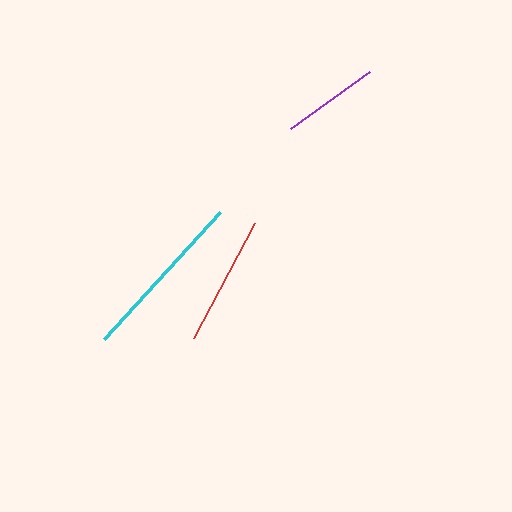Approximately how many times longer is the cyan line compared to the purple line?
The cyan line is approximately 1.8 times the length of the purple line.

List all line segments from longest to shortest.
From longest to shortest: cyan, red, purple.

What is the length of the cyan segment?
The cyan segment is approximately 172 pixels long.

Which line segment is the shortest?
The purple line is the shortest at approximately 98 pixels.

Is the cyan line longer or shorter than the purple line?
The cyan line is longer than the purple line.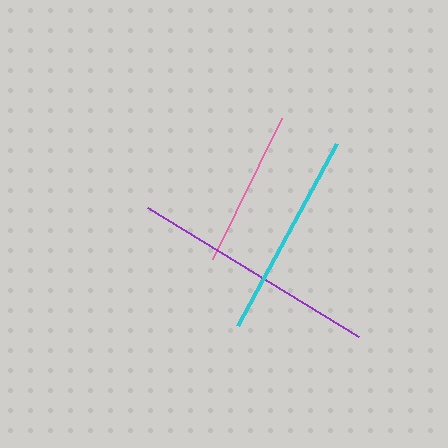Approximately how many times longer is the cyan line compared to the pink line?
The cyan line is approximately 1.3 times the length of the pink line.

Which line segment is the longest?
The purple line is the longest at approximately 248 pixels.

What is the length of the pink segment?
The pink segment is approximately 157 pixels long.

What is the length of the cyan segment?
The cyan segment is approximately 207 pixels long.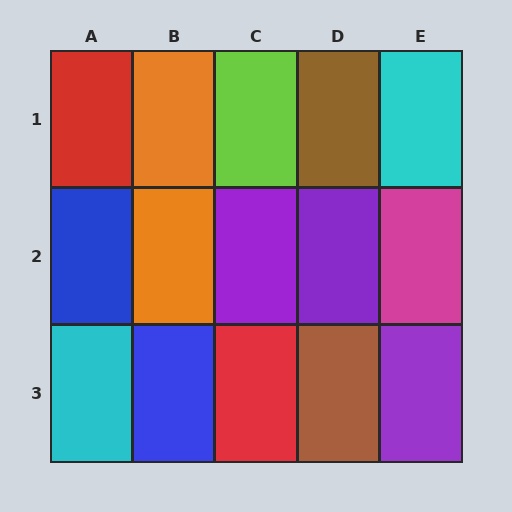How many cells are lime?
1 cell is lime.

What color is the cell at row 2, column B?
Orange.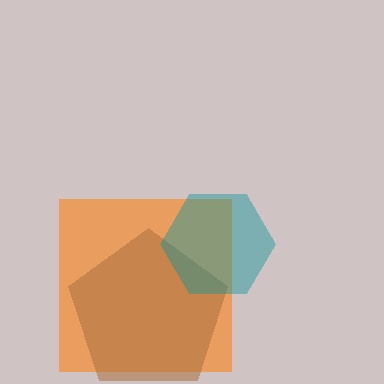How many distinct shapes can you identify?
There are 3 distinct shapes: an orange square, a brown pentagon, a teal hexagon.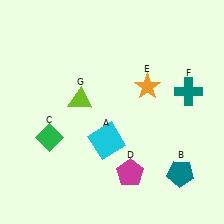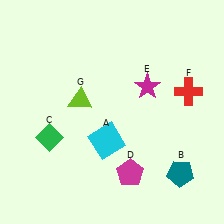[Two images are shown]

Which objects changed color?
E changed from orange to magenta. F changed from teal to red.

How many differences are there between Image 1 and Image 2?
There are 2 differences between the two images.